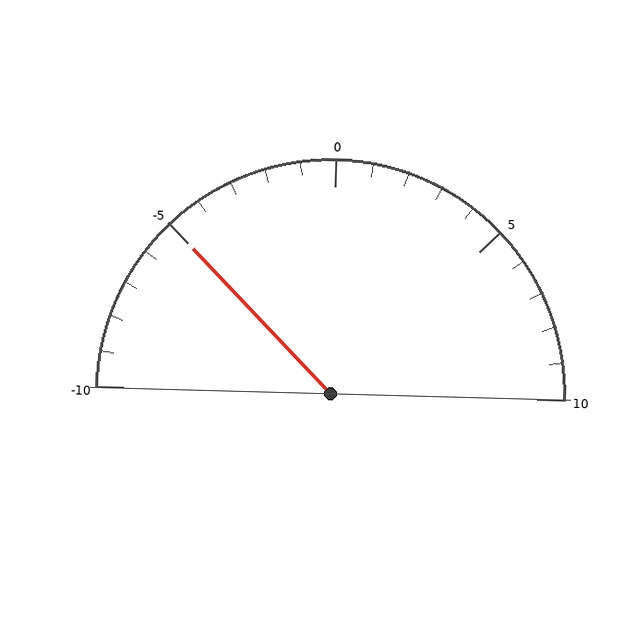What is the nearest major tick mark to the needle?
The nearest major tick mark is -5.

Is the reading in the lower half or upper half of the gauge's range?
The reading is in the lower half of the range (-10 to 10).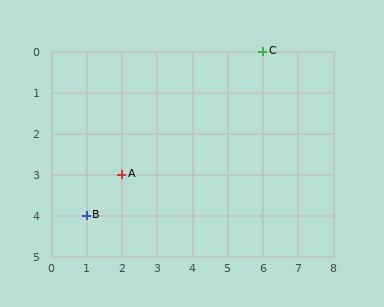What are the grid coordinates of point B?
Point B is at grid coordinates (1, 4).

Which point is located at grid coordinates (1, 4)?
Point B is at (1, 4).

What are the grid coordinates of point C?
Point C is at grid coordinates (6, 0).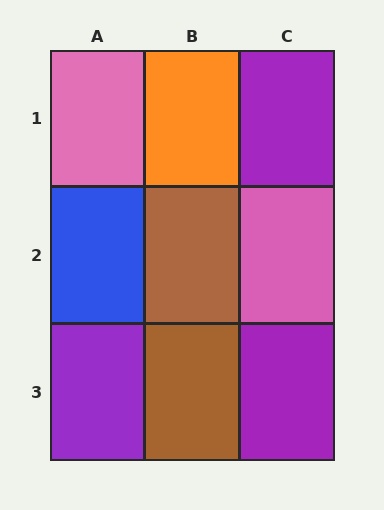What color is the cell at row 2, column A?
Blue.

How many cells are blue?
1 cell is blue.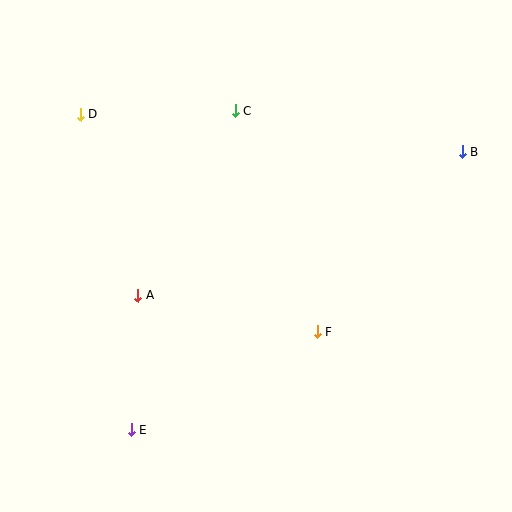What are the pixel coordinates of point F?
Point F is at (317, 332).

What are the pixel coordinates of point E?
Point E is at (131, 430).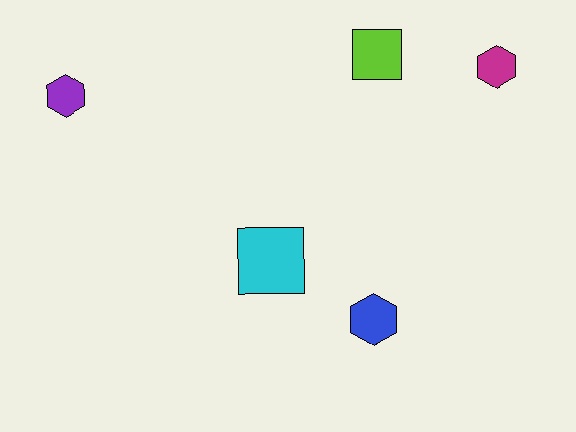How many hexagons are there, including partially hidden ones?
There are 3 hexagons.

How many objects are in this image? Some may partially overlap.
There are 5 objects.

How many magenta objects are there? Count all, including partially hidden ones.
There is 1 magenta object.